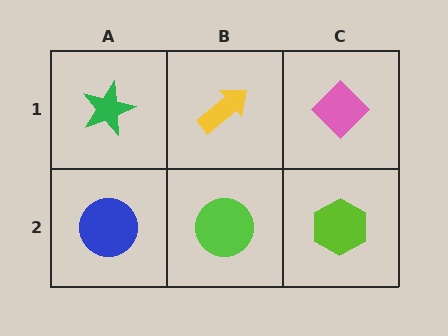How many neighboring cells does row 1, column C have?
2.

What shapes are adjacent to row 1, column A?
A blue circle (row 2, column A), a yellow arrow (row 1, column B).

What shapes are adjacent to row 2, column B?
A yellow arrow (row 1, column B), a blue circle (row 2, column A), a lime hexagon (row 2, column C).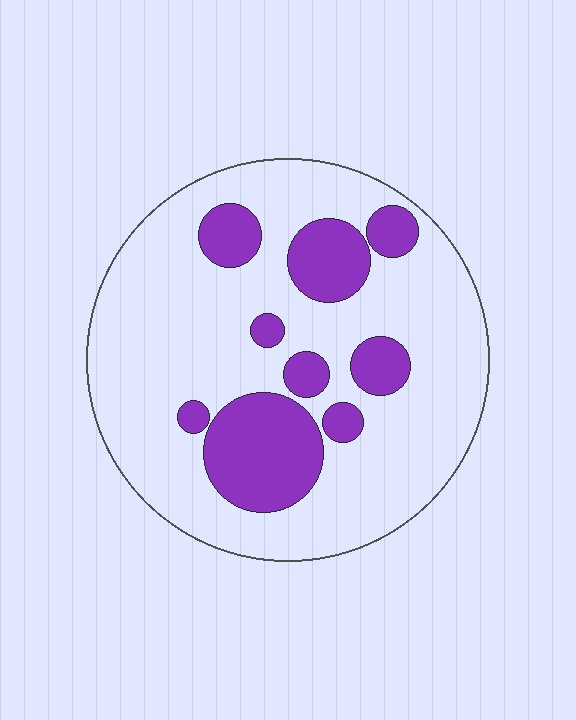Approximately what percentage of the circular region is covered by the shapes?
Approximately 25%.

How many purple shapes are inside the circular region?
9.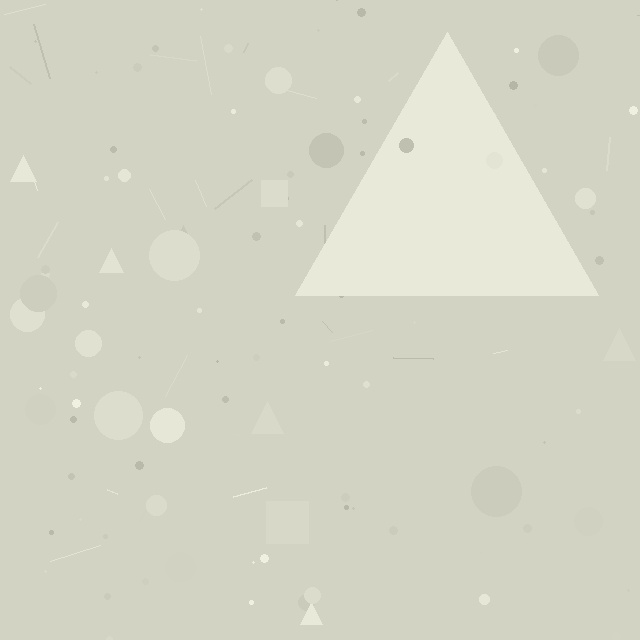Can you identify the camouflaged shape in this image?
The camouflaged shape is a triangle.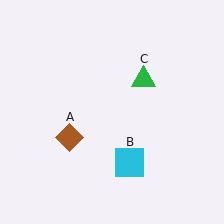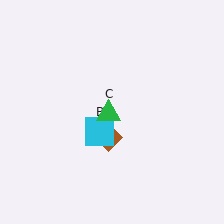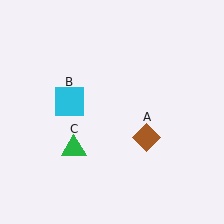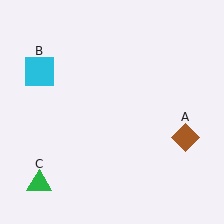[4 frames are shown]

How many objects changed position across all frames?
3 objects changed position: brown diamond (object A), cyan square (object B), green triangle (object C).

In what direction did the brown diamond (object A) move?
The brown diamond (object A) moved right.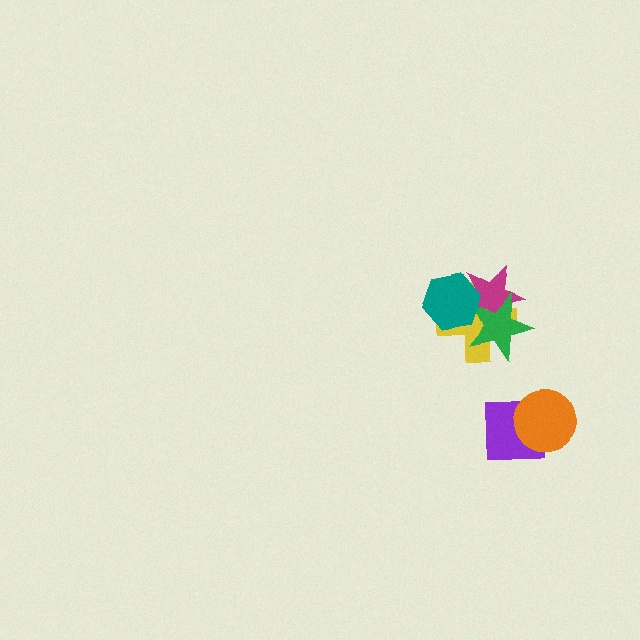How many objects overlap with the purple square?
1 object overlaps with the purple square.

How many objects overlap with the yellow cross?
3 objects overlap with the yellow cross.